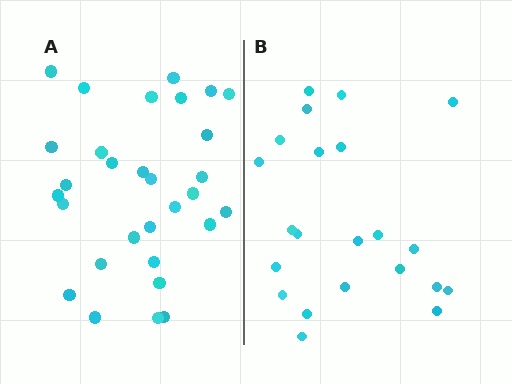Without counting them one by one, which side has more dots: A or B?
Region A (the left region) has more dots.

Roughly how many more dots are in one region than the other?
Region A has roughly 8 or so more dots than region B.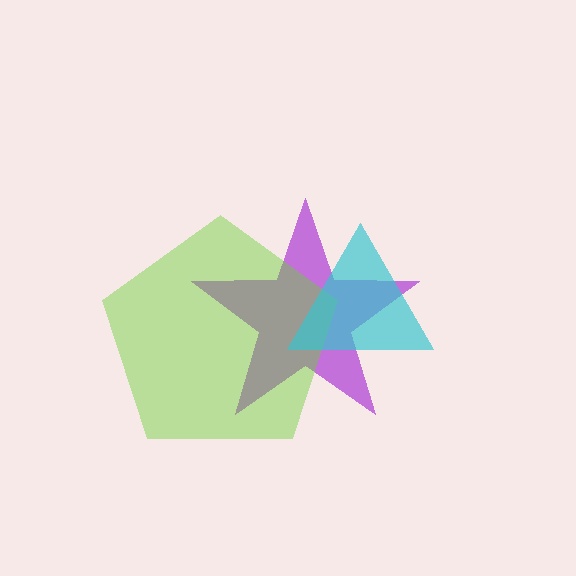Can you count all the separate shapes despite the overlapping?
Yes, there are 3 separate shapes.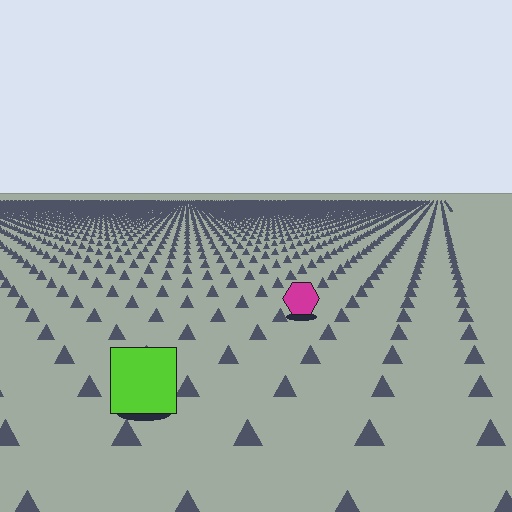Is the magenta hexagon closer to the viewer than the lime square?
No. The lime square is closer — you can tell from the texture gradient: the ground texture is coarser near it.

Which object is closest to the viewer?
The lime square is closest. The texture marks near it are larger and more spread out.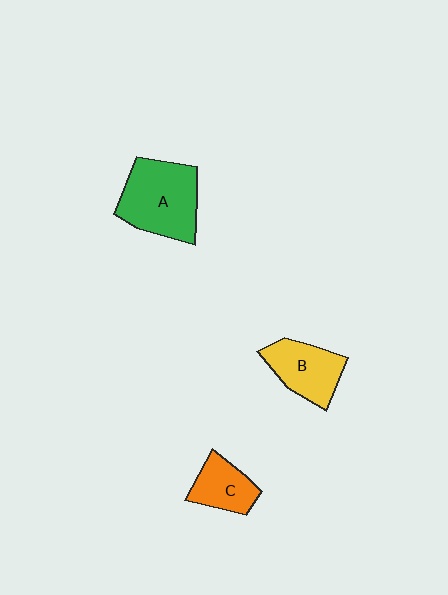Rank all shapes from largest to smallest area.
From largest to smallest: A (green), B (yellow), C (orange).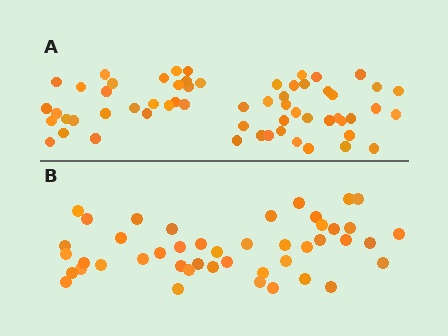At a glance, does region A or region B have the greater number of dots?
Region A (the top region) has more dots.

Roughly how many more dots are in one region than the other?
Region A has approximately 15 more dots than region B.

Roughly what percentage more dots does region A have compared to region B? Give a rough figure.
About 35% more.